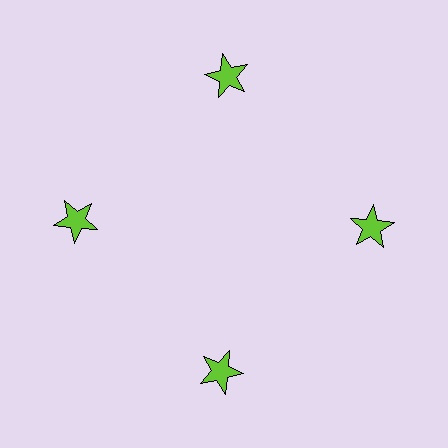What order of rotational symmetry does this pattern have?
This pattern has 4-fold rotational symmetry.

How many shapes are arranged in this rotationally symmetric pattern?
There are 4 shapes, arranged in 4 groups of 1.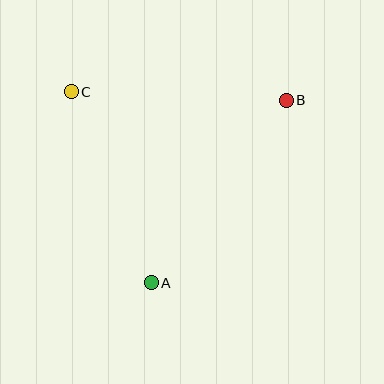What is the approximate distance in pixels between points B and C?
The distance between B and C is approximately 215 pixels.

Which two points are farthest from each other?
Points A and B are farthest from each other.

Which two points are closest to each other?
Points A and C are closest to each other.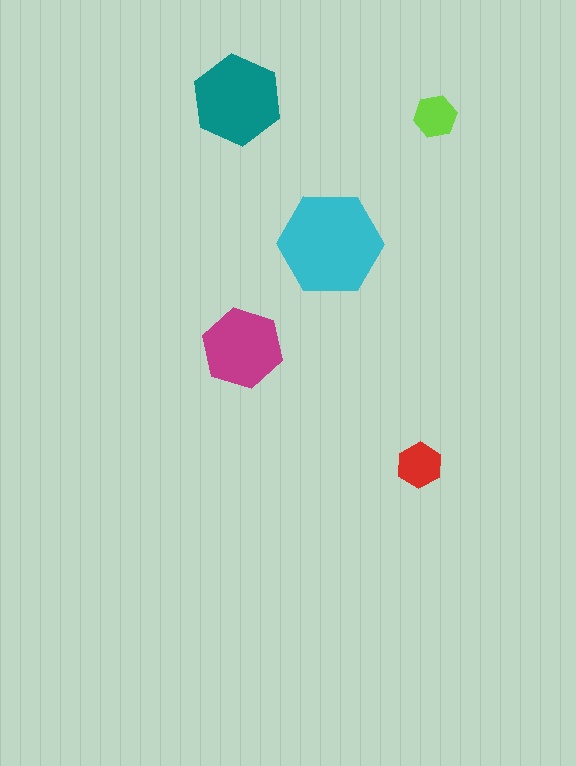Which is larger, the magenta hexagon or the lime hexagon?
The magenta one.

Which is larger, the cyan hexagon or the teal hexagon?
The cyan one.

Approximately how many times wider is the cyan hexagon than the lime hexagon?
About 2.5 times wider.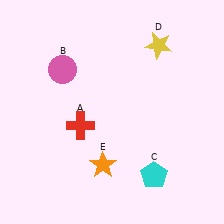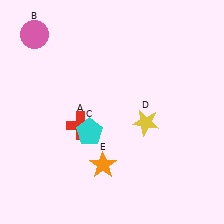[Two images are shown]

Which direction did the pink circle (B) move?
The pink circle (B) moved up.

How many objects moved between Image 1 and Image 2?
3 objects moved between the two images.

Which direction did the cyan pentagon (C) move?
The cyan pentagon (C) moved left.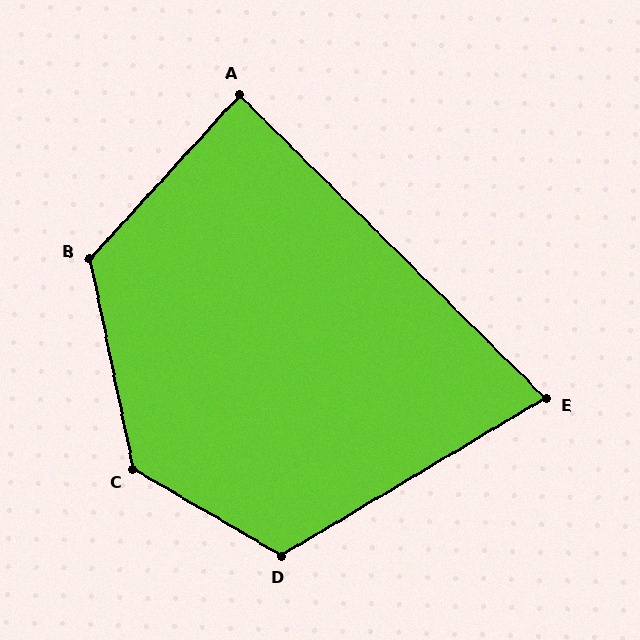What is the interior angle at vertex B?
Approximately 126 degrees (obtuse).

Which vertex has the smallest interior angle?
E, at approximately 75 degrees.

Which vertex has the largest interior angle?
C, at approximately 132 degrees.